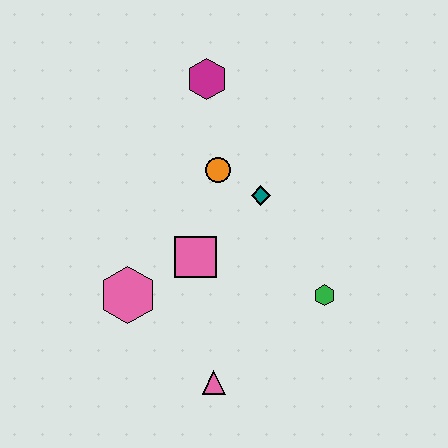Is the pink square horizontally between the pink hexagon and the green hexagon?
Yes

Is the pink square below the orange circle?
Yes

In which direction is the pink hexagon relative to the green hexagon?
The pink hexagon is to the left of the green hexagon.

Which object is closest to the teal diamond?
The orange circle is closest to the teal diamond.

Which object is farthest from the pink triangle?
The magenta hexagon is farthest from the pink triangle.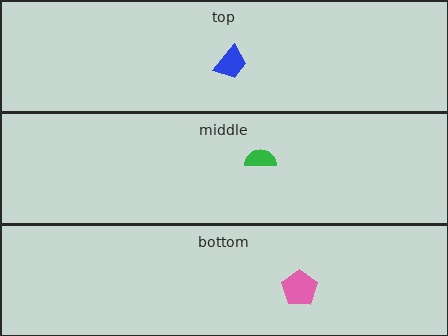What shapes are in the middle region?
The green semicircle.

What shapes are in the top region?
The blue trapezoid.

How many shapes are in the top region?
1.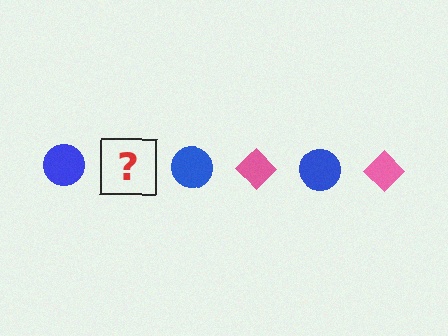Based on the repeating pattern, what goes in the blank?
The blank should be a pink diamond.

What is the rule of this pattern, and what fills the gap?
The rule is that the pattern alternates between blue circle and pink diamond. The gap should be filled with a pink diamond.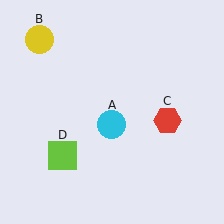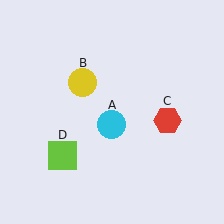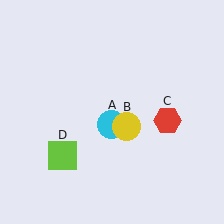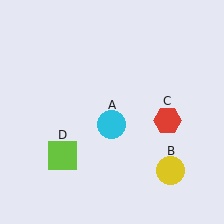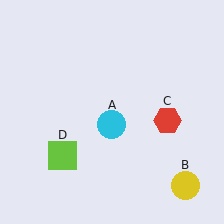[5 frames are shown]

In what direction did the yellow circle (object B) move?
The yellow circle (object B) moved down and to the right.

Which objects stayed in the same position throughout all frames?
Cyan circle (object A) and red hexagon (object C) and lime square (object D) remained stationary.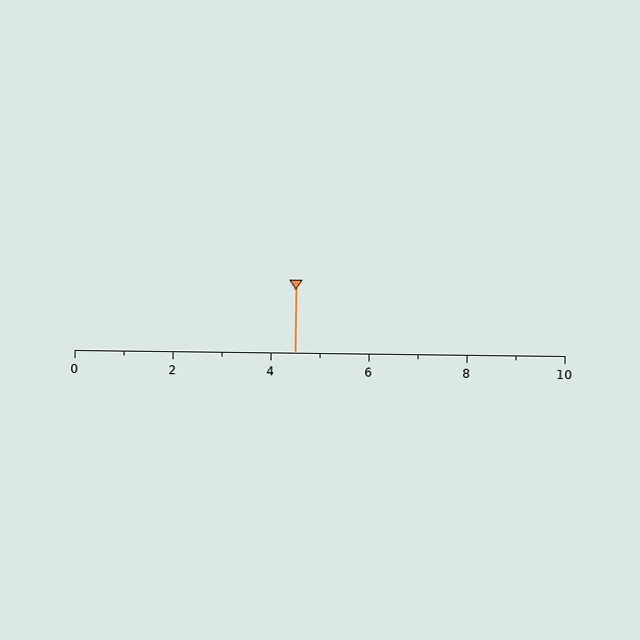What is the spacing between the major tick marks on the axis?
The major ticks are spaced 2 apart.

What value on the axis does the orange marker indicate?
The marker indicates approximately 4.5.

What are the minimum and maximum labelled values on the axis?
The axis runs from 0 to 10.